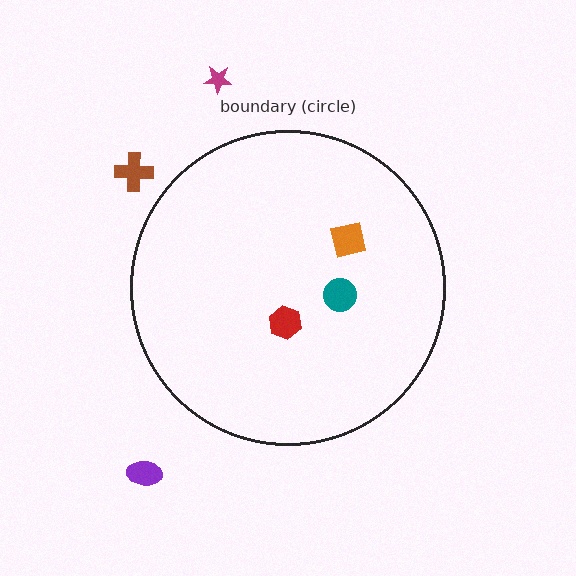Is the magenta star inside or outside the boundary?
Outside.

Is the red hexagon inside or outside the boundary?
Inside.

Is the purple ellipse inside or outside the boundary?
Outside.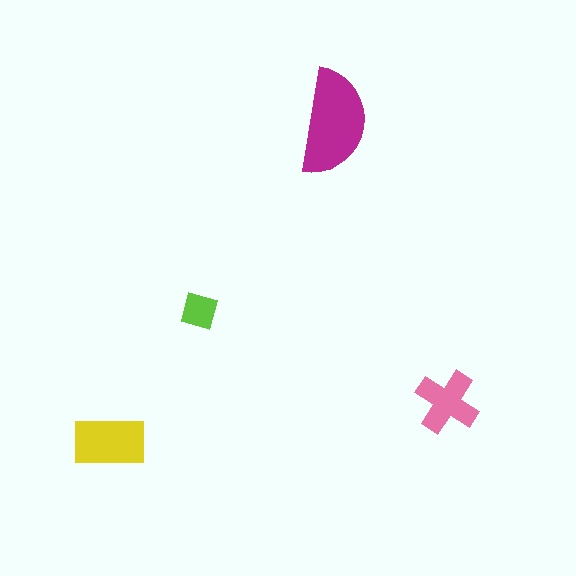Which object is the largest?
The magenta semicircle.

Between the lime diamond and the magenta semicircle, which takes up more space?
The magenta semicircle.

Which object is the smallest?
The lime diamond.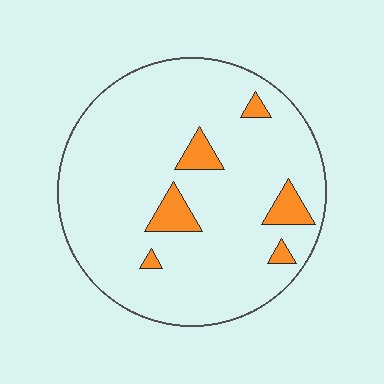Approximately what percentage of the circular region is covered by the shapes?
Approximately 10%.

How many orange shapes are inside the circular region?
6.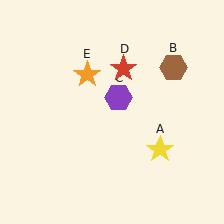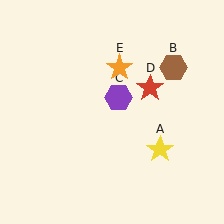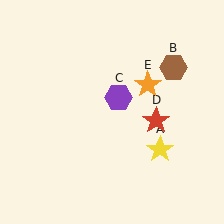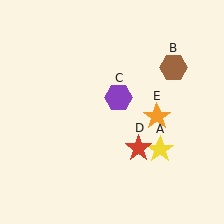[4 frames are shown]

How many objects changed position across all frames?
2 objects changed position: red star (object D), orange star (object E).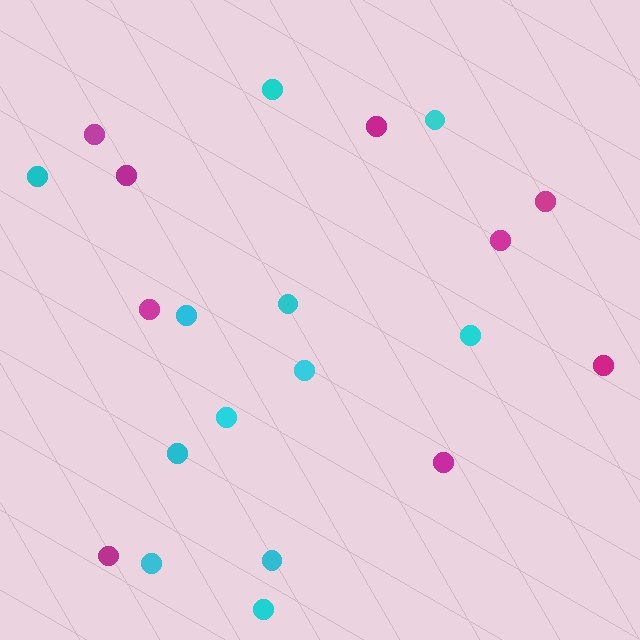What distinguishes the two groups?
There are 2 groups: one group of magenta circles (9) and one group of cyan circles (12).